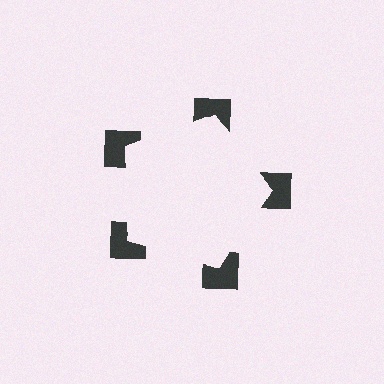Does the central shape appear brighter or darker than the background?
It typically appears slightly brighter than the background, even though no actual brightness change is drawn.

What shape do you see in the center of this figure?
An illusory pentagon — its edges are inferred from the aligned wedge cuts in the notched squares, not physically drawn.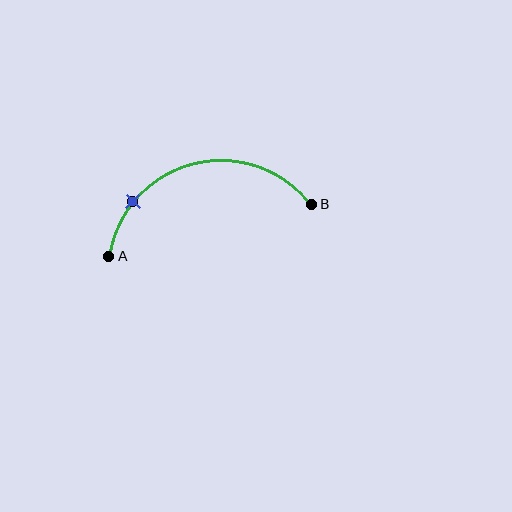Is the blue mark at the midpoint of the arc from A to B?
No. The blue mark lies on the arc but is closer to endpoint A. The arc midpoint would be at the point on the curve equidistant along the arc from both A and B.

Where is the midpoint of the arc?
The arc midpoint is the point on the curve farthest from the straight line joining A and B. It sits above that line.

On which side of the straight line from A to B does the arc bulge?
The arc bulges above the straight line connecting A and B.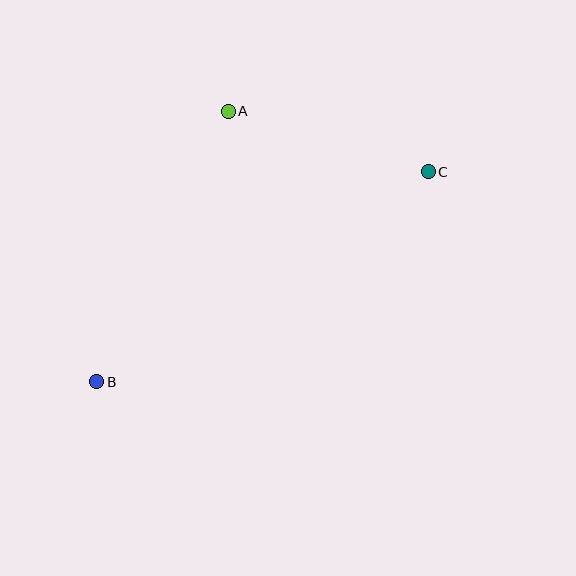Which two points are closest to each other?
Points A and C are closest to each other.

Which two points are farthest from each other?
Points B and C are farthest from each other.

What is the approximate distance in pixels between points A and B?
The distance between A and B is approximately 301 pixels.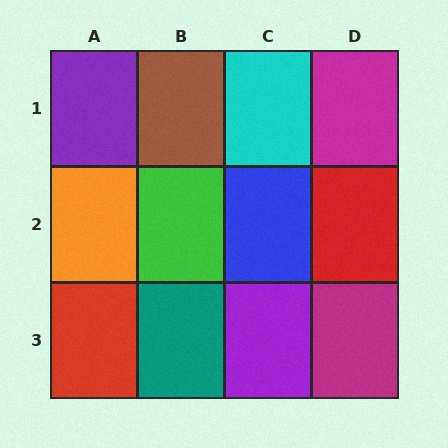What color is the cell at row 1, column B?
Brown.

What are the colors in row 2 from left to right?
Orange, green, blue, red.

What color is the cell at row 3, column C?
Purple.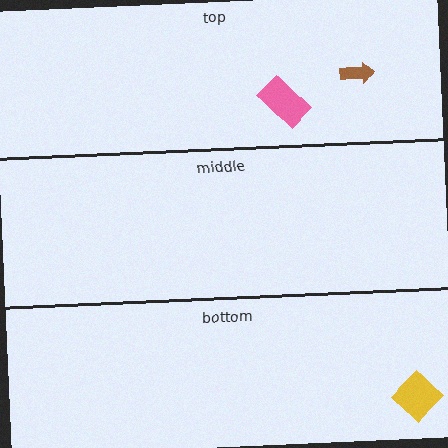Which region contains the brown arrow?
The top region.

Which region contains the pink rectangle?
The top region.